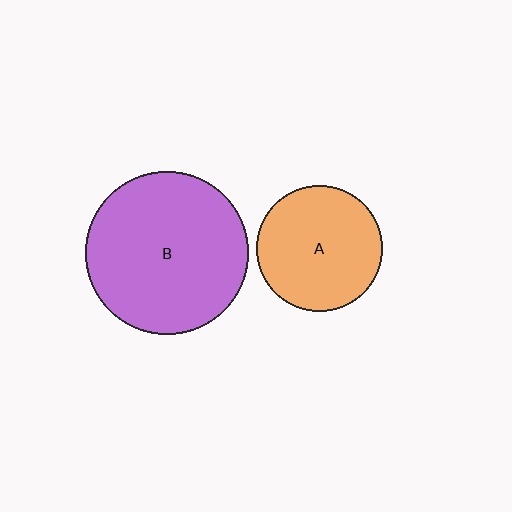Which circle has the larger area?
Circle B (purple).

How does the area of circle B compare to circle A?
Approximately 1.7 times.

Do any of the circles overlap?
No, none of the circles overlap.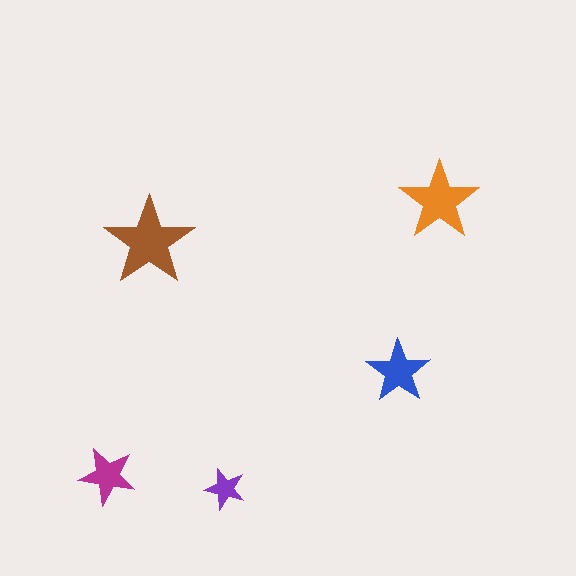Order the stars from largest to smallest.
the brown one, the orange one, the blue one, the magenta one, the purple one.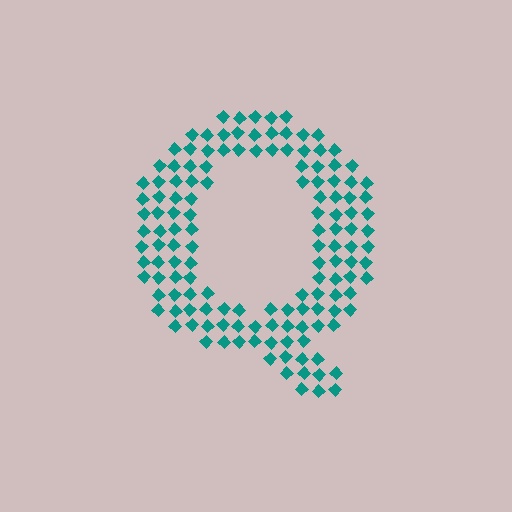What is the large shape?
The large shape is the letter Q.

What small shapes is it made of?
It is made of small diamonds.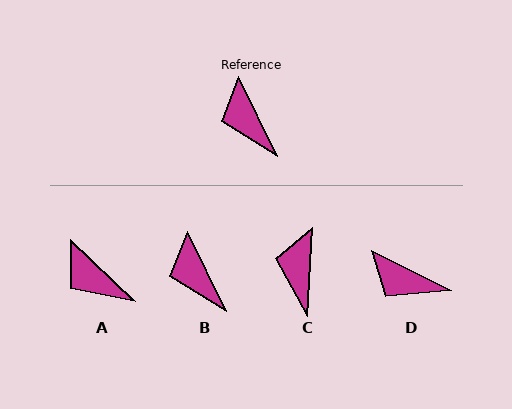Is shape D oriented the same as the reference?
No, it is off by about 37 degrees.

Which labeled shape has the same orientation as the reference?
B.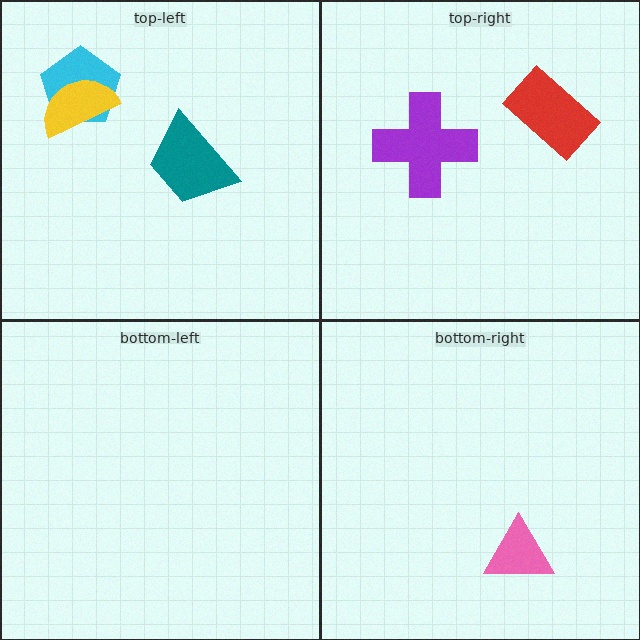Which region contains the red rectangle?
The top-right region.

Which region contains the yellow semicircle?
The top-left region.